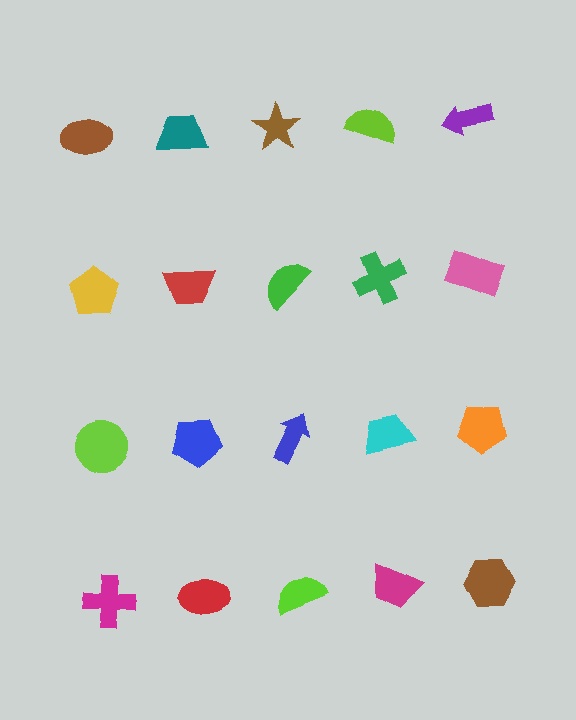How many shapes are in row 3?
5 shapes.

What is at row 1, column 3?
A brown star.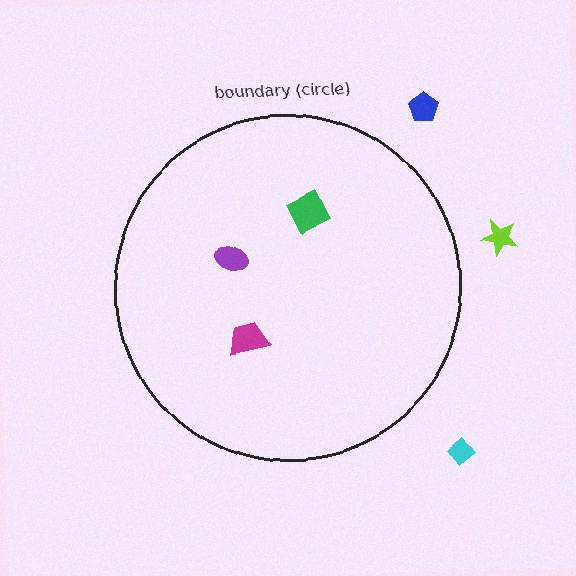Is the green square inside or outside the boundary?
Inside.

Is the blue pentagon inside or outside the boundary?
Outside.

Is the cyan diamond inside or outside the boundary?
Outside.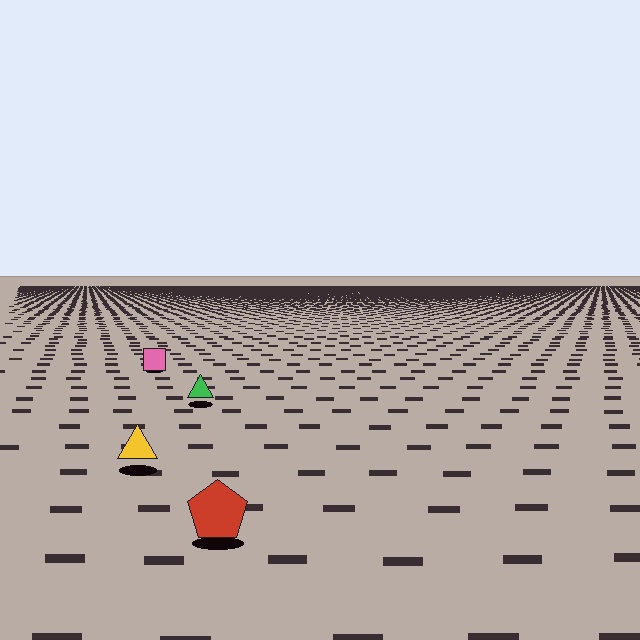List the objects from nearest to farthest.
From nearest to farthest: the red pentagon, the yellow triangle, the green triangle, the pink square.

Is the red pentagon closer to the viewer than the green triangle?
Yes. The red pentagon is closer — you can tell from the texture gradient: the ground texture is coarser near it.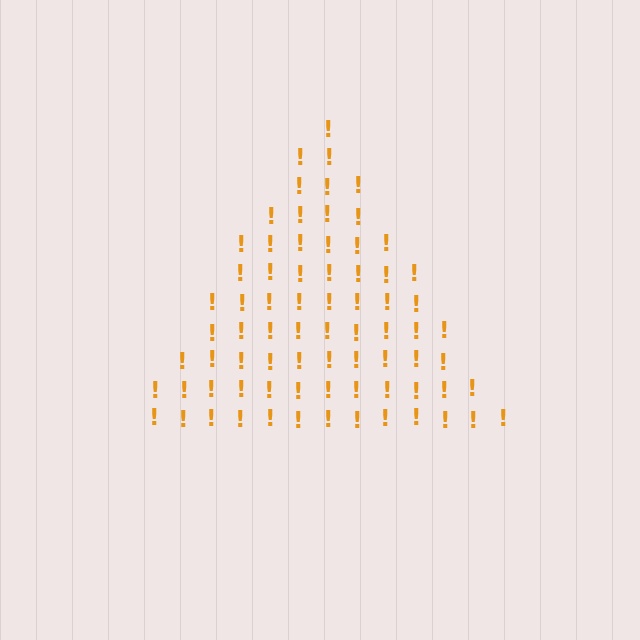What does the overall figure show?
The overall figure shows a triangle.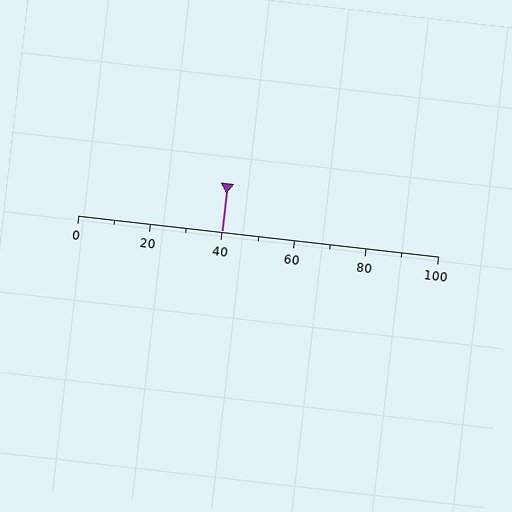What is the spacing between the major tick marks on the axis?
The major ticks are spaced 20 apart.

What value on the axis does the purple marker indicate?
The marker indicates approximately 40.